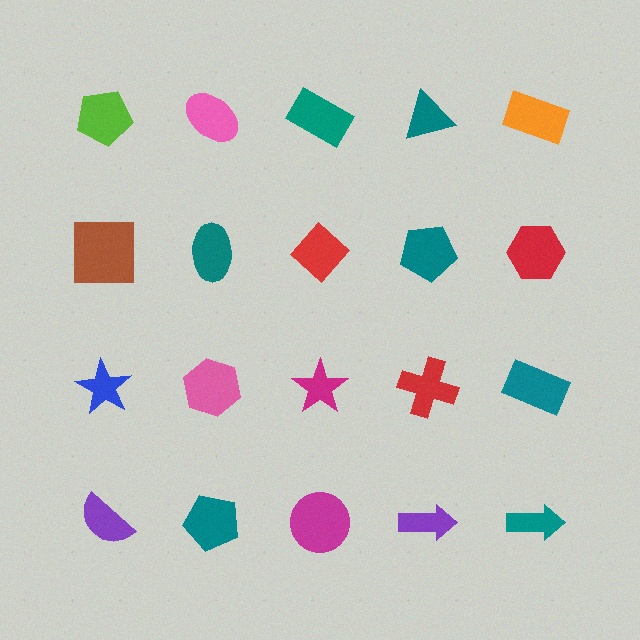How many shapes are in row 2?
5 shapes.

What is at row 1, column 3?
A teal rectangle.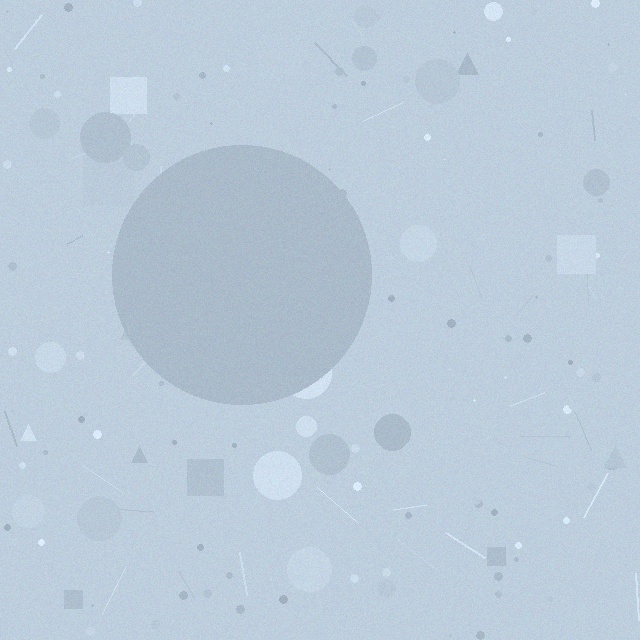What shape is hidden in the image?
A circle is hidden in the image.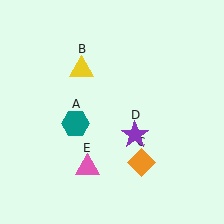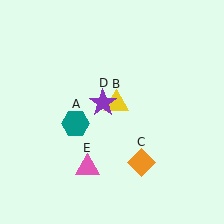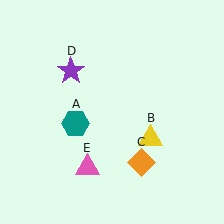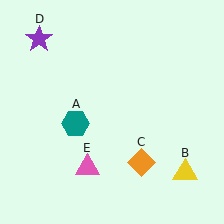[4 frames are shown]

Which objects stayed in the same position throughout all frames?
Teal hexagon (object A) and orange diamond (object C) and pink triangle (object E) remained stationary.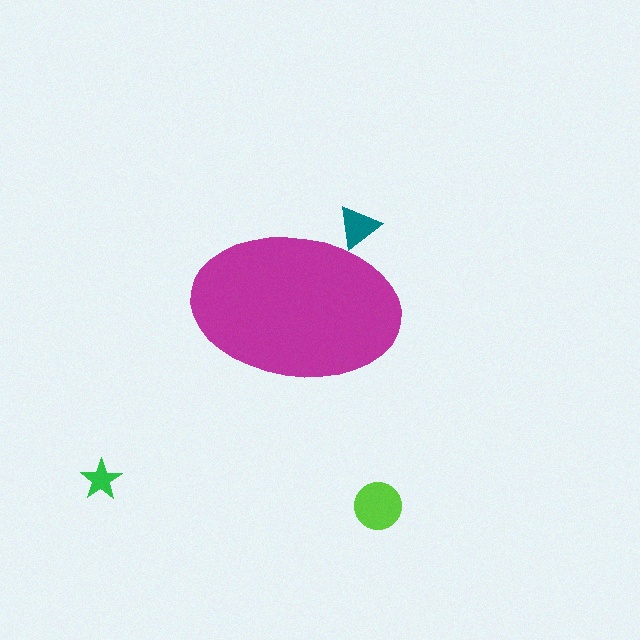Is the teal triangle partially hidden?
Yes, the teal triangle is partially hidden behind the magenta ellipse.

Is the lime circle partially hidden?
No, the lime circle is fully visible.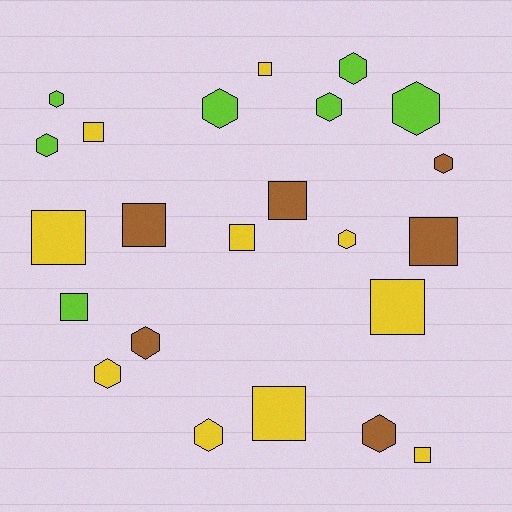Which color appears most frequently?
Yellow, with 10 objects.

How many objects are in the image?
There are 23 objects.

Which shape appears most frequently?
Hexagon, with 12 objects.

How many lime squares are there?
There is 1 lime square.